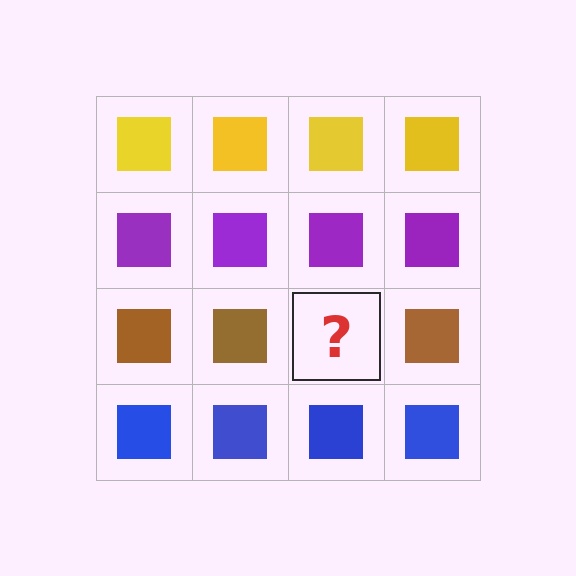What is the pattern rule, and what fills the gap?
The rule is that each row has a consistent color. The gap should be filled with a brown square.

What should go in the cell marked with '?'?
The missing cell should contain a brown square.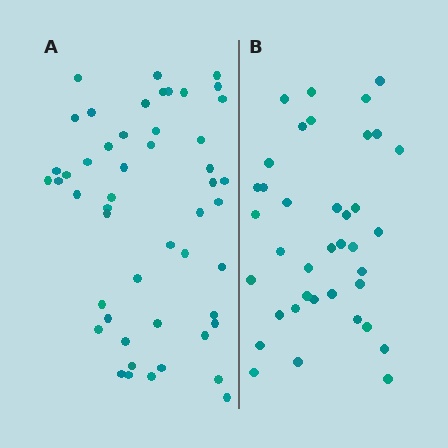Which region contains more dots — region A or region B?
Region A (the left region) has more dots.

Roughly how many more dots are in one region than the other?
Region A has roughly 12 or so more dots than region B.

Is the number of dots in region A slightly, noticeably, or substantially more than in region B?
Region A has noticeably more, but not dramatically so. The ratio is roughly 1.3 to 1.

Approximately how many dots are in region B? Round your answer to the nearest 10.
About 40 dots. (The exact count is 38, which rounds to 40.)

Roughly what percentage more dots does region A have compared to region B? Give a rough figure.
About 30% more.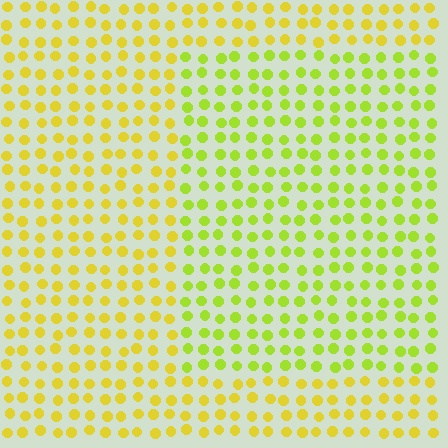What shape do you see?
I see a rectangle.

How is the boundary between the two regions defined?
The boundary is defined purely by a slight shift in hue (about 28 degrees). Spacing, size, and orientation are identical on both sides.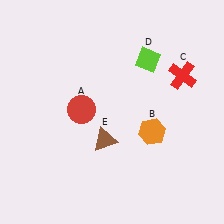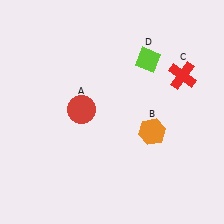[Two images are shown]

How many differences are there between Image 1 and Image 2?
There is 1 difference between the two images.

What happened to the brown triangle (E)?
The brown triangle (E) was removed in Image 2. It was in the bottom-left area of Image 1.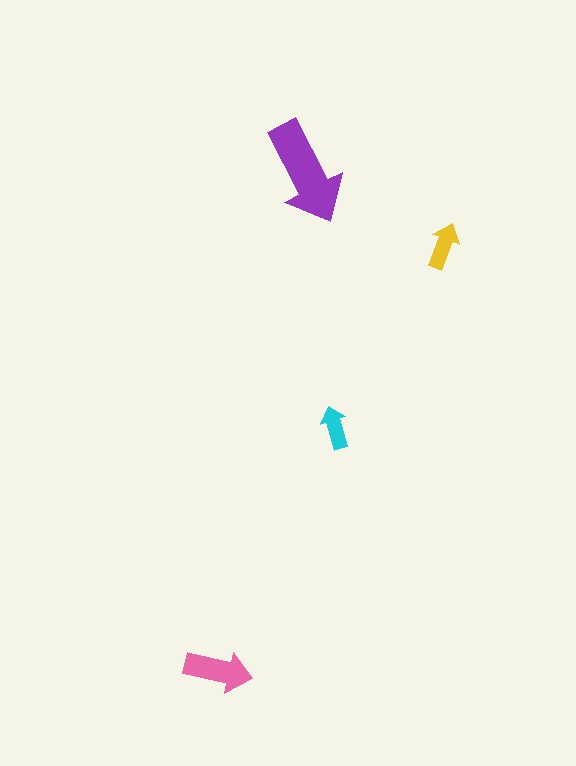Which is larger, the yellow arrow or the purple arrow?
The purple one.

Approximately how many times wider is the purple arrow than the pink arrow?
About 1.5 times wider.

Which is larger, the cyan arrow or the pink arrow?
The pink one.